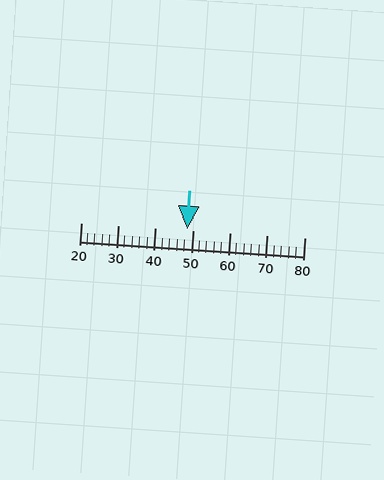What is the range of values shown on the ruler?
The ruler shows values from 20 to 80.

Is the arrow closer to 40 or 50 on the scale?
The arrow is closer to 50.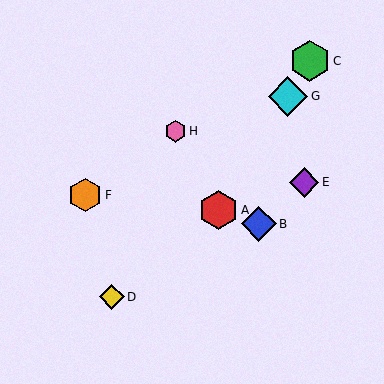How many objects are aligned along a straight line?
3 objects (A, C, G) are aligned along a straight line.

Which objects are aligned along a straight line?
Objects A, C, G are aligned along a straight line.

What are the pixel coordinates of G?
Object G is at (288, 96).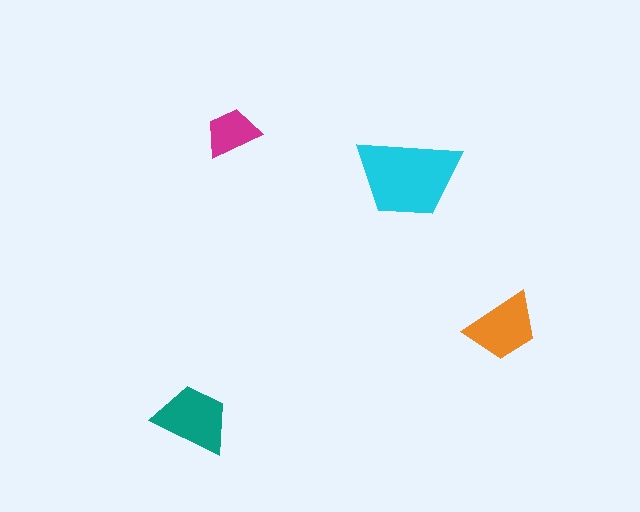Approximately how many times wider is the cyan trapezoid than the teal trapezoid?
About 1.5 times wider.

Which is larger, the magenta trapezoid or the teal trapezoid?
The teal one.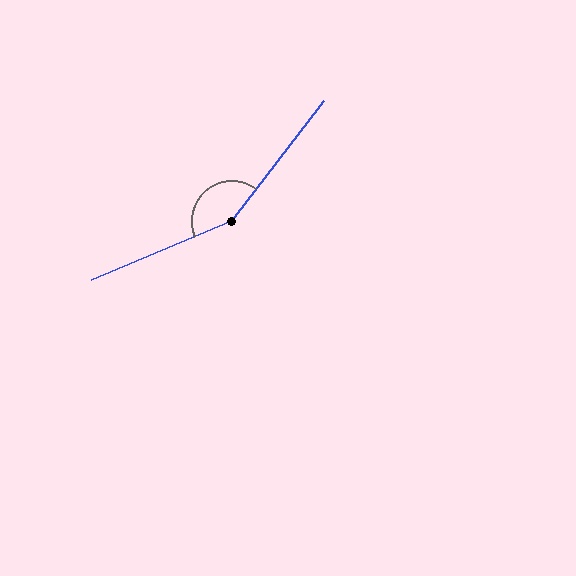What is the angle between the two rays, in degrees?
Approximately 150 degrees.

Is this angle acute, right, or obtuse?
It is obtuse.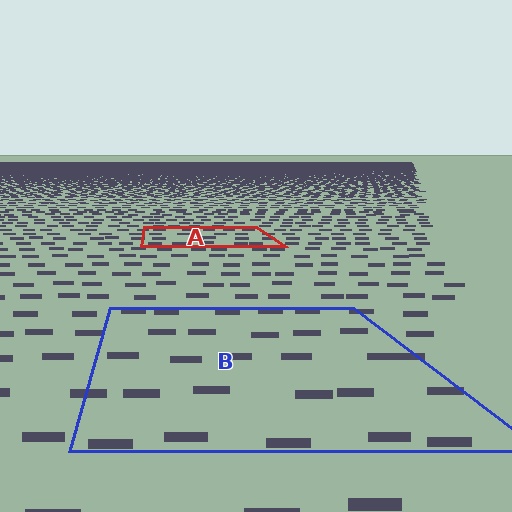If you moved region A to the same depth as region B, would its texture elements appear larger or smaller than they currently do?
They would appear larger. At a closer depth, the same texture elements are projected at a bigger on-screen size.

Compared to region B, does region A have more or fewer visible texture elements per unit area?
Region A has more texture elements per unit area — they are packed more densely because it is farther away.